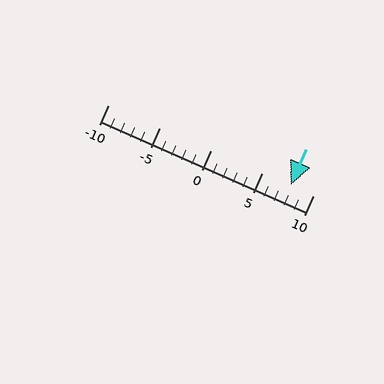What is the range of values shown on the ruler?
The ruler shows values from -10 to 10.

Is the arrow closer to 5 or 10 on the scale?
The arrow is closer to 10.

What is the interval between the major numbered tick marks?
The major tick marks are spaced 5 units apart.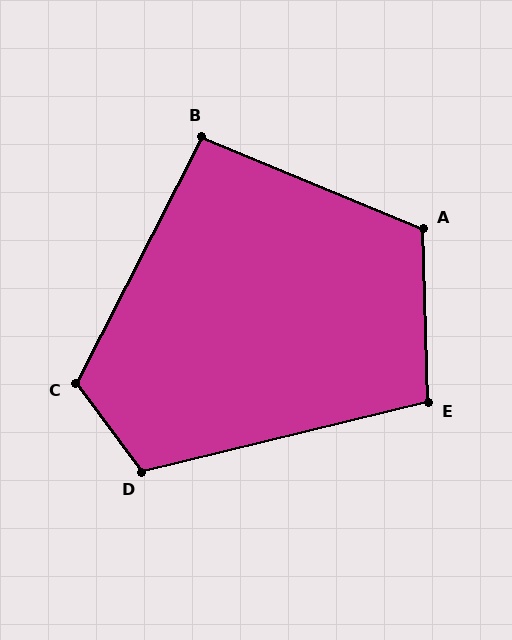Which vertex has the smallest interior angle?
B, at approximately 95 degrees.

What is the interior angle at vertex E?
Approximately 102 degrees (obtuse).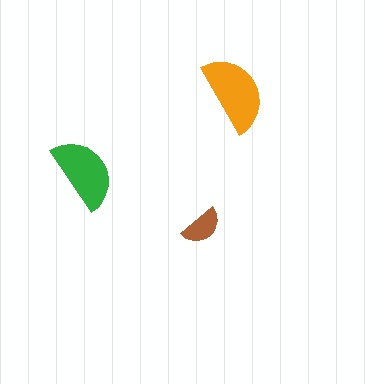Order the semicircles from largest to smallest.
the orange one, the green one, the brown one.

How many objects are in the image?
There are 3 objects in the image.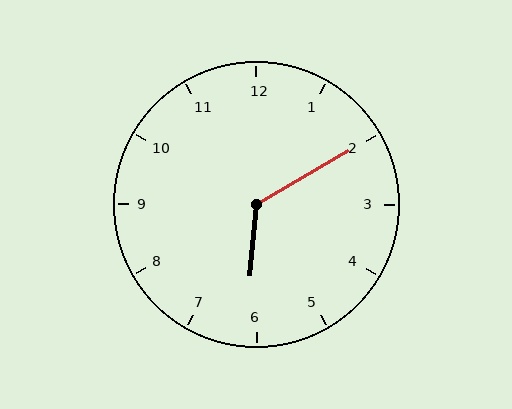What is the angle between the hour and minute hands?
Approximately 125 degrees.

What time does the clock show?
6:10.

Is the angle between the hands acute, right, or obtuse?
It is obtuse.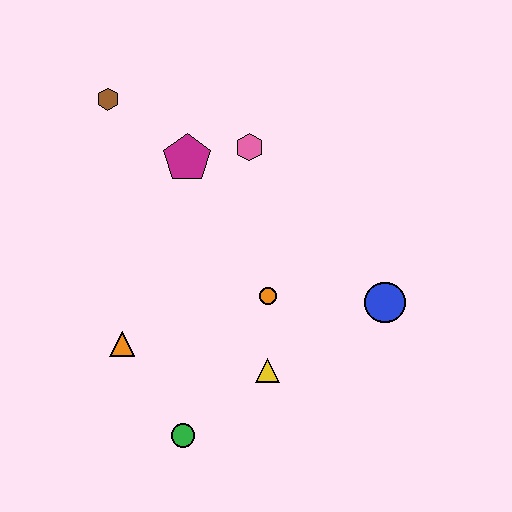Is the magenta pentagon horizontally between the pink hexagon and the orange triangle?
Yes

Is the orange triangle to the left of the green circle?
Yes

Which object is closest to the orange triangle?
The green circle is closest to the orange triangle.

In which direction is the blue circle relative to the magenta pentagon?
The blue circle is to the right of the magenta pentagon.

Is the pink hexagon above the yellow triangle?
Yes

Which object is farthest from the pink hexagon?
The green circle is farthest from the pink hexagon.